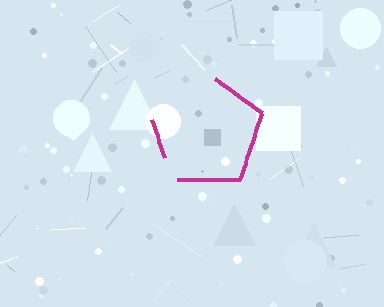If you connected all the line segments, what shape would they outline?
They would outline a pentagon.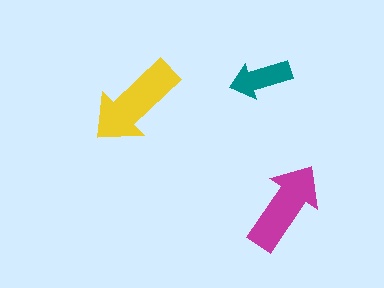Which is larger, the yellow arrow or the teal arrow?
The yellow one.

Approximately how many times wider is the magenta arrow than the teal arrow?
About 1.5 times wider.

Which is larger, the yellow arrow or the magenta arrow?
The yellow one.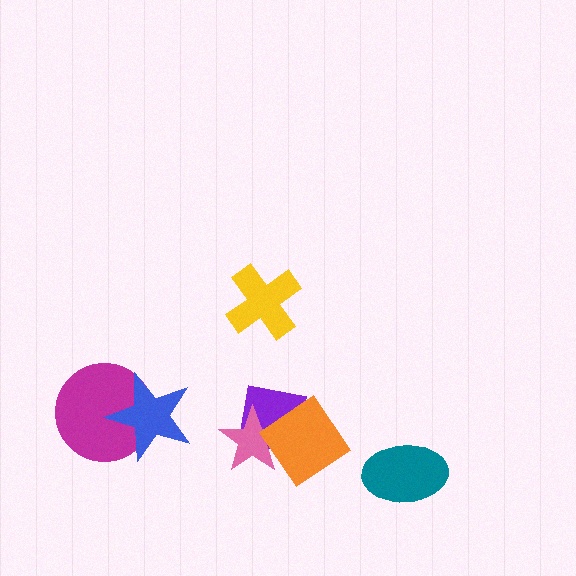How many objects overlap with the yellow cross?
0 objects overlap with the yellow cross.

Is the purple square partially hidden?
Yes, it is partially covered by another shape.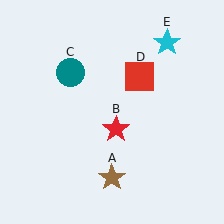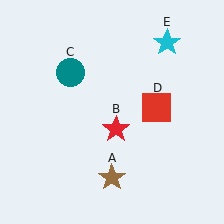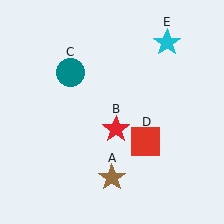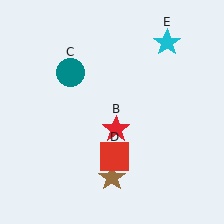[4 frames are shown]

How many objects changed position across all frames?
1 object changed position: red square (object D).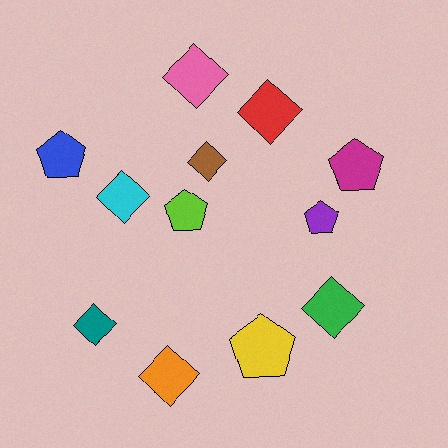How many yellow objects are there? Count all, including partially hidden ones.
There is 1 yellow object.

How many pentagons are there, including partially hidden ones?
There are 5 pentagons.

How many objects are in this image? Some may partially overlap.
There are 12 objects.